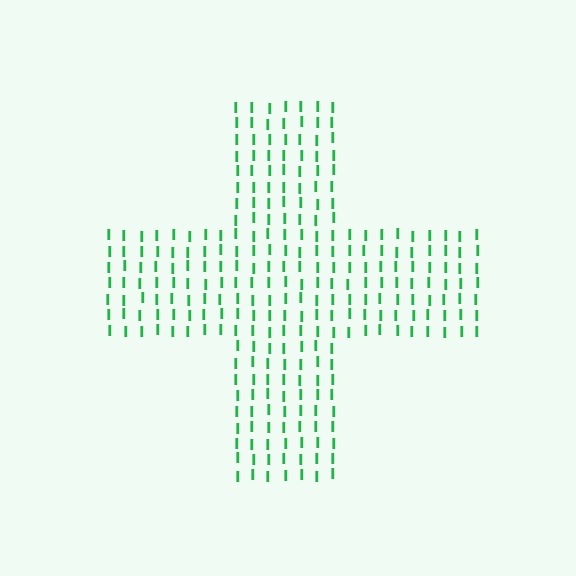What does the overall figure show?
The overall figure shows a cross.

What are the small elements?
The small elements are letter I's.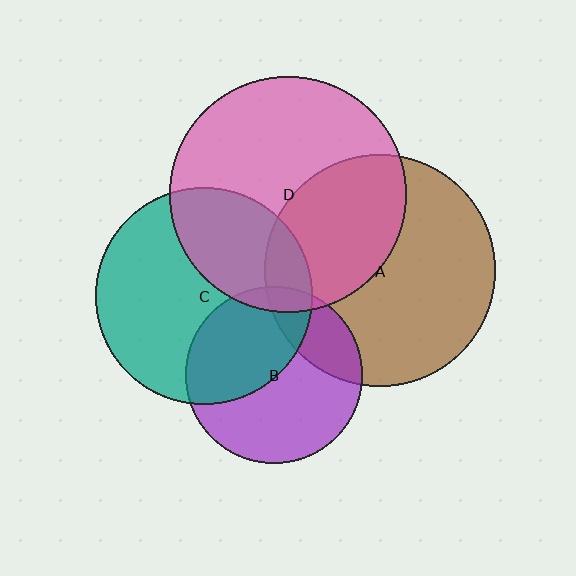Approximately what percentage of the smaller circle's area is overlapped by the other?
Approximately 20%.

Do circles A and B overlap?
Yes.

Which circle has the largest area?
Circle D (pink).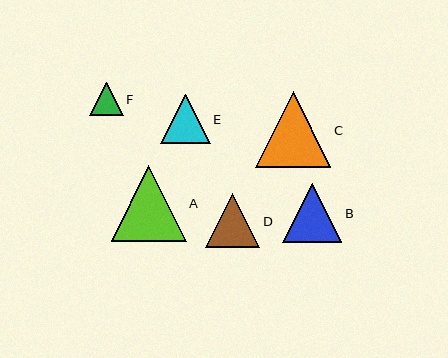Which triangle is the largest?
Triangle C is the largest with a size of approximately 76 pixels.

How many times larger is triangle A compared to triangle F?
Triangle A is approximately 2.3 times the size of triangle F.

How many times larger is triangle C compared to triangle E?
Triangle C is approximately 1.5 times the size of triangle E.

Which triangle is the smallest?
Triangle F is the smallest with a size of approximately 33 pixels.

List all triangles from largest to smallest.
From largest to smallest: C, A, B, D, E, F.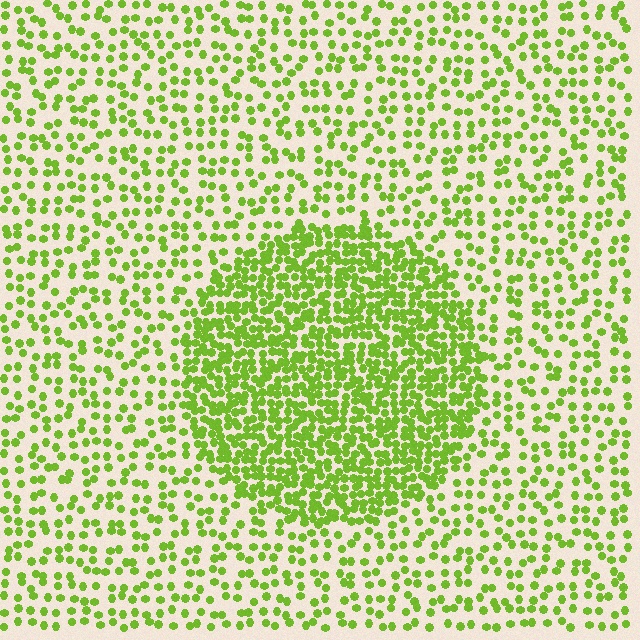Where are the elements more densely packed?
The elements are more densely packed inside the circle boundary.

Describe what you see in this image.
The image contains small lime elements arranged at two different densities. A circle-shaped region is visible where the elements are more densely packed than the surrounding area.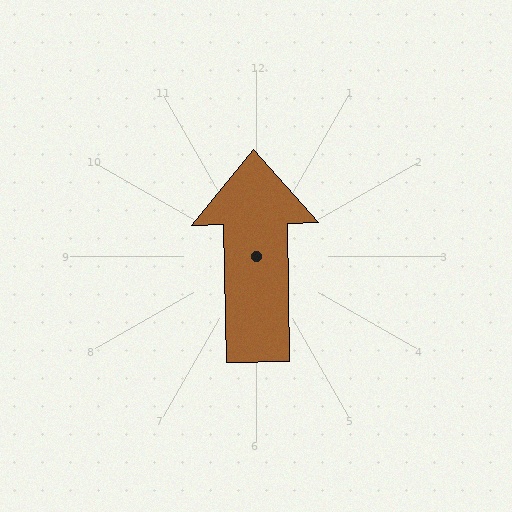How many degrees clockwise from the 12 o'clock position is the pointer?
Approximately 359 degrees.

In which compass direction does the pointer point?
North.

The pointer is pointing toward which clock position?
Roughly 12 o'clock.